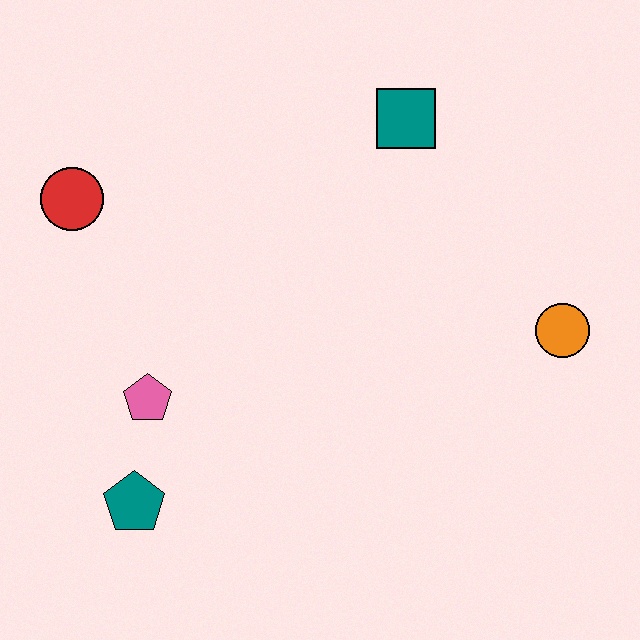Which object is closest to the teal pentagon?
The pink pentagon is closest to the teal pentagon.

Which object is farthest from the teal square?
The teal pentagon is farthest from the teal square.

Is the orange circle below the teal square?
Yes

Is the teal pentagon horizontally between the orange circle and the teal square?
No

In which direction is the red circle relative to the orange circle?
The red circle is to the left of the orange circle.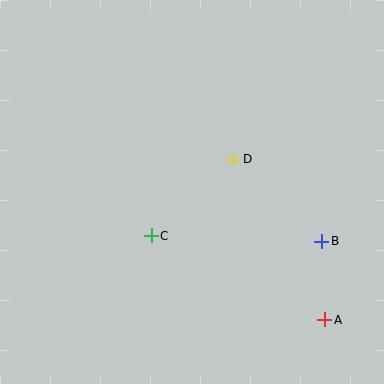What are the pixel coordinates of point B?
Point B is at (322, 241).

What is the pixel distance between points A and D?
The distance between A and D is 185 pixels.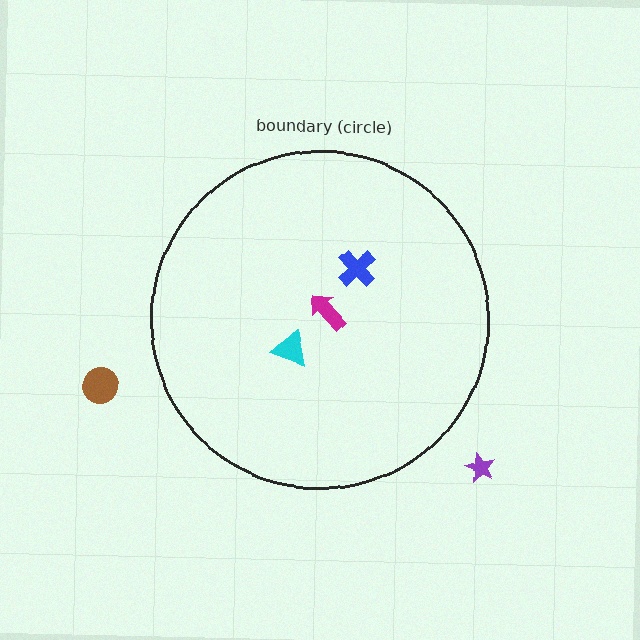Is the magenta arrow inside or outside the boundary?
Inside.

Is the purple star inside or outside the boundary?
Outside.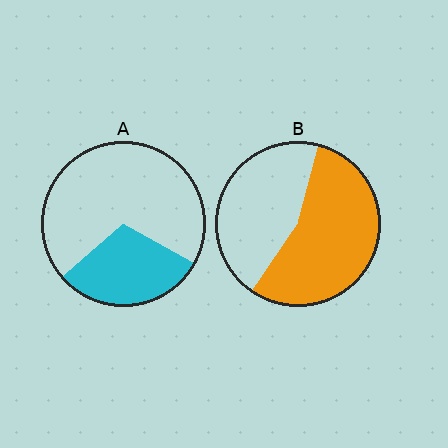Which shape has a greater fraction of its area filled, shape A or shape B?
Shape B.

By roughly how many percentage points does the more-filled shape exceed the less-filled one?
By roughly 25 percentage points (B over A).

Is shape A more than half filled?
No.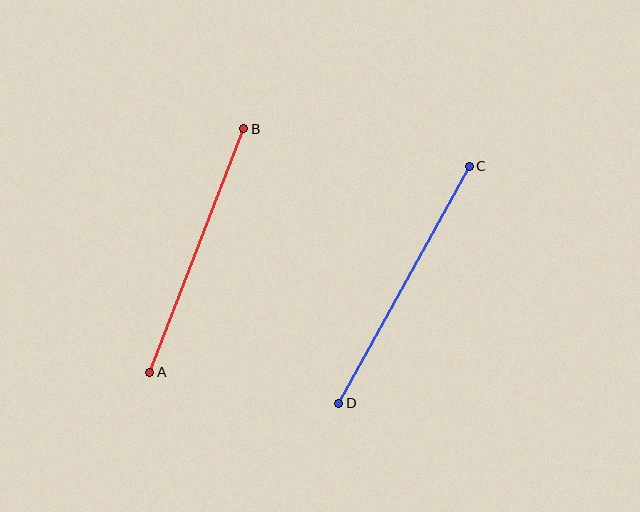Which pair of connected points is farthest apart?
Points C and D are farthest apart.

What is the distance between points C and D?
The distance is approximately 270 pixels.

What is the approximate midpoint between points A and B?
The midpoint is at approximately (197, 251) pixels.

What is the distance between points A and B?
The distance is approximately 261 pixels.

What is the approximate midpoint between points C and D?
The midpoint is at approximately (404, 285) pixels.